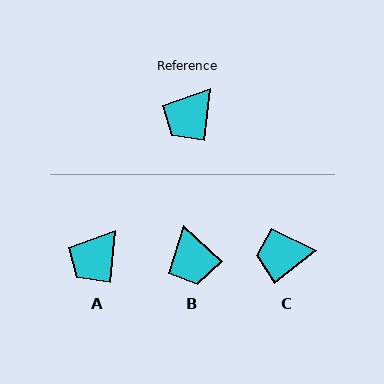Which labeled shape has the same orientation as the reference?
A.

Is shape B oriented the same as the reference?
No, it is off by about 52 degrees.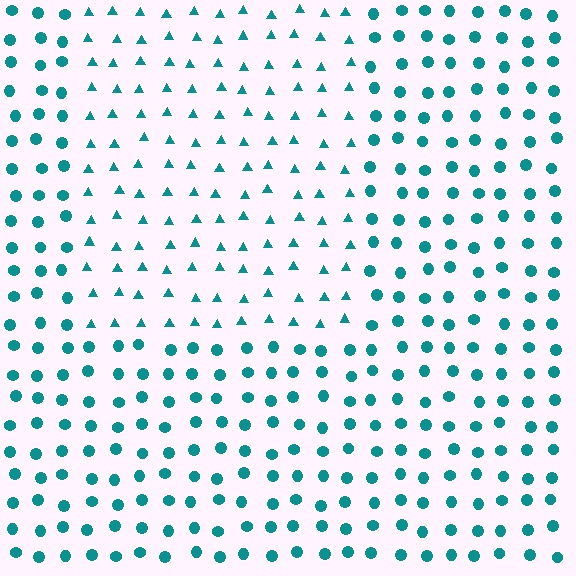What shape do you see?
I see a rectangle.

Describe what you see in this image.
The image is filled with small teal elements arranged in a uniform grid. A rectangle-shaped region contains triangles, while the surrounding area contains circles. The boundary is defined purely by the change in element shape.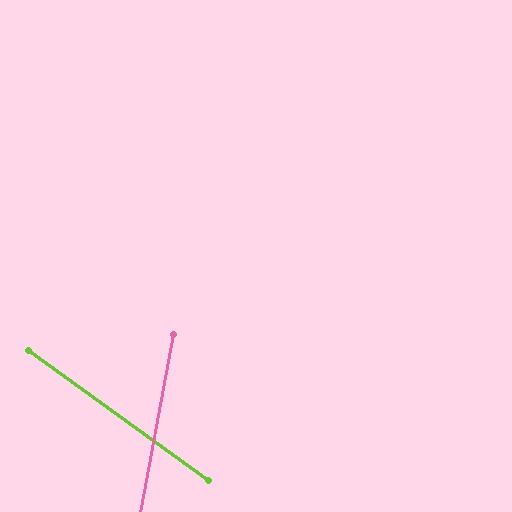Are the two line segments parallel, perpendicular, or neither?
Neither parallel nor perpendicular — they differ by about 65°.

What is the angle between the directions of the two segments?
Approximately 65 degrees.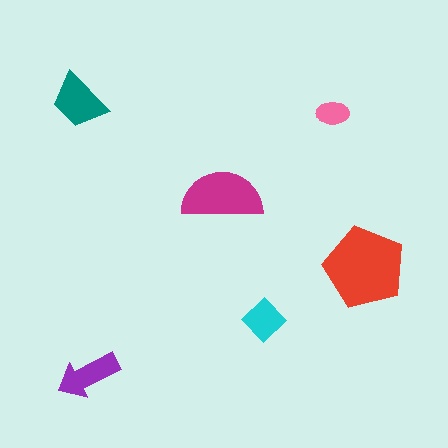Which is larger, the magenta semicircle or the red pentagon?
The red pentagon.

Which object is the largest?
The red pentagon.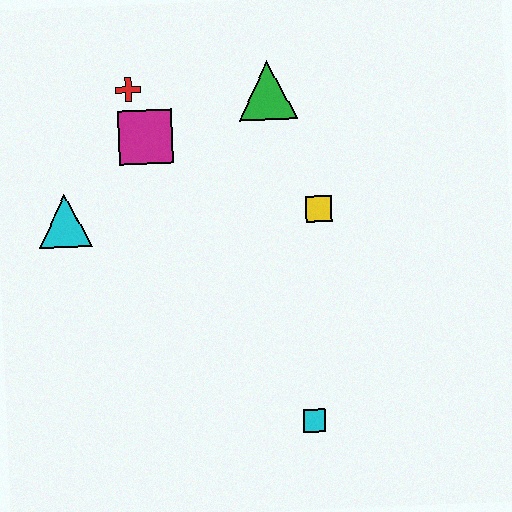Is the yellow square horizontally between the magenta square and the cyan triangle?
No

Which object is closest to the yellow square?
The green triangle is closest to the yellow square.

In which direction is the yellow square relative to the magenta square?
The yellow square is to the right of the magenta square.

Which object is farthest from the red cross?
The cyan square is farthest from the red cross.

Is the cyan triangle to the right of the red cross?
No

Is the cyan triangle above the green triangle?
No